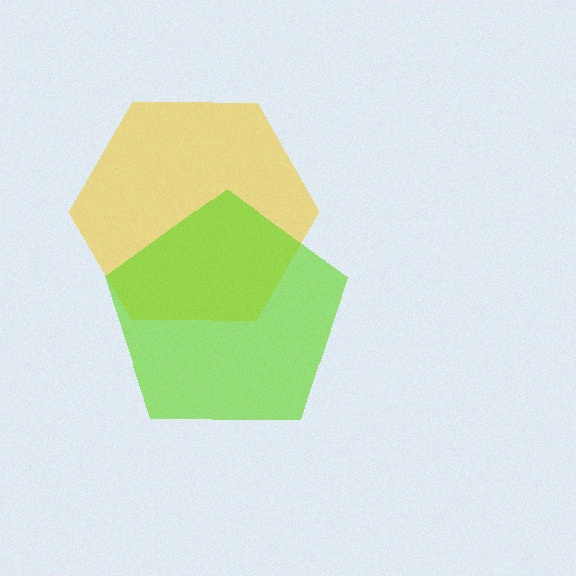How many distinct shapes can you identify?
There are 2 distinct shapes: a yellow hexagon, a lime pentagon.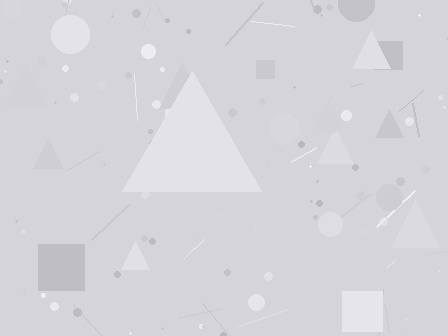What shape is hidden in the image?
A triangle is hidden in the image.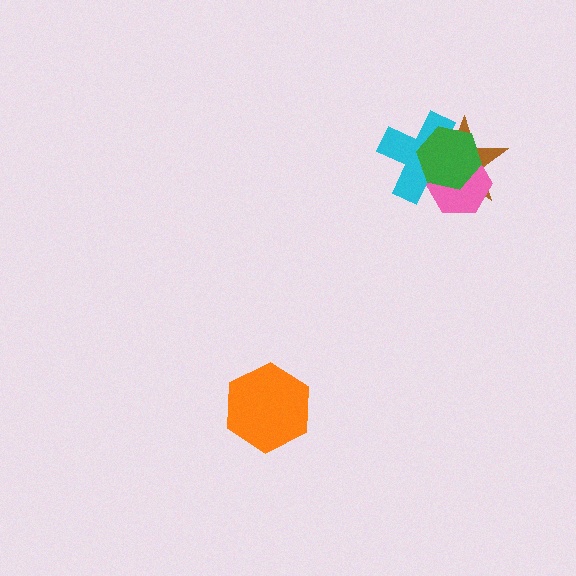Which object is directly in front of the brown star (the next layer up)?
The pink hexagon is directly in front of the brown star.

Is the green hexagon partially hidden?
No, no other shape covers it.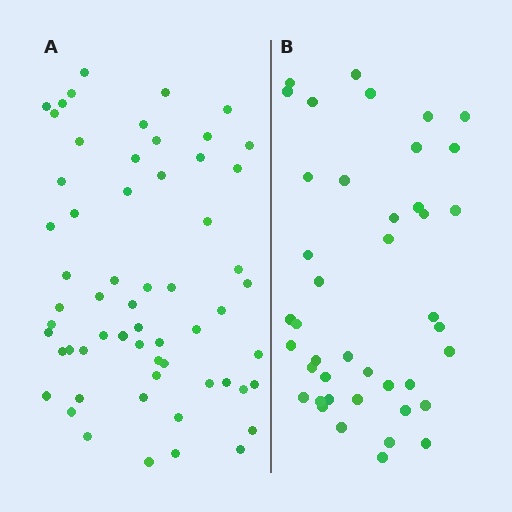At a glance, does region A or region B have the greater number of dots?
Region A (the left region) has more dots.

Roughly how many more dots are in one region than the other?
Region A has approximately 20 more dots than region B.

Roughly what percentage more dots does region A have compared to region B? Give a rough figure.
About 45% more.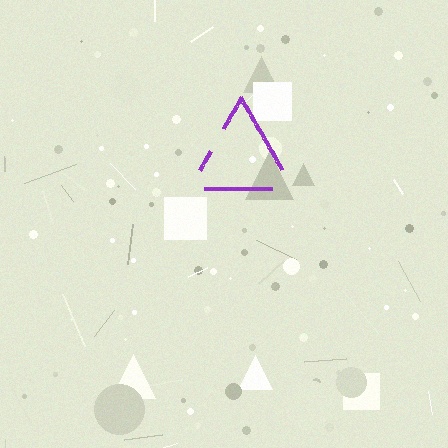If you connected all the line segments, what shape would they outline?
They would outline a triangle.